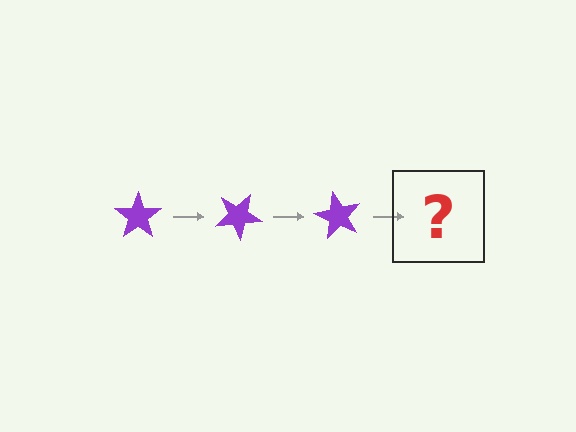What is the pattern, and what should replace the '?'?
The pattern is that the star rotates 30 degrees each step. The '?' should be a purple star rotated 90 degrees.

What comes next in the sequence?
The next element should be a purple star rotated 90 degrees.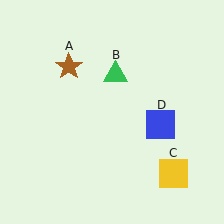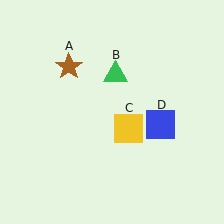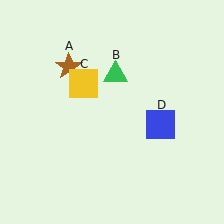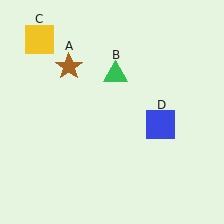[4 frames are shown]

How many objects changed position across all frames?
1 object changed position: yellow square (object C).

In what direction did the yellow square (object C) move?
The yellow square (object C) moved up and to the left.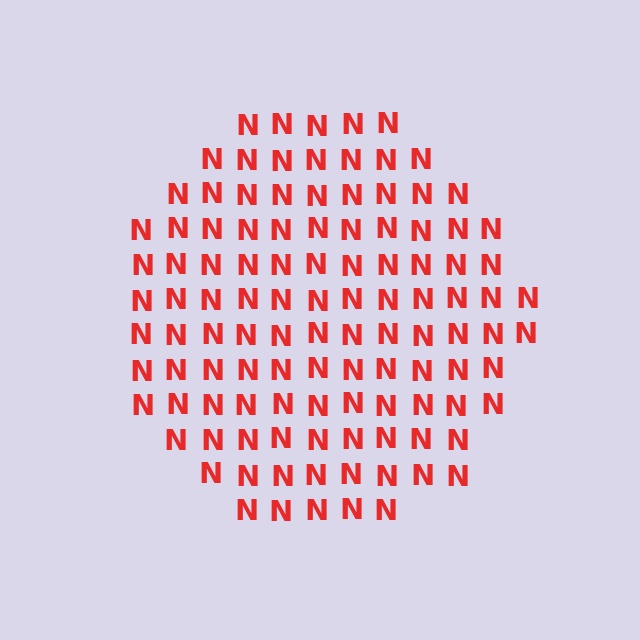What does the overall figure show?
The overall figure shows a circle.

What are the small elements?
The small elements are letter N's.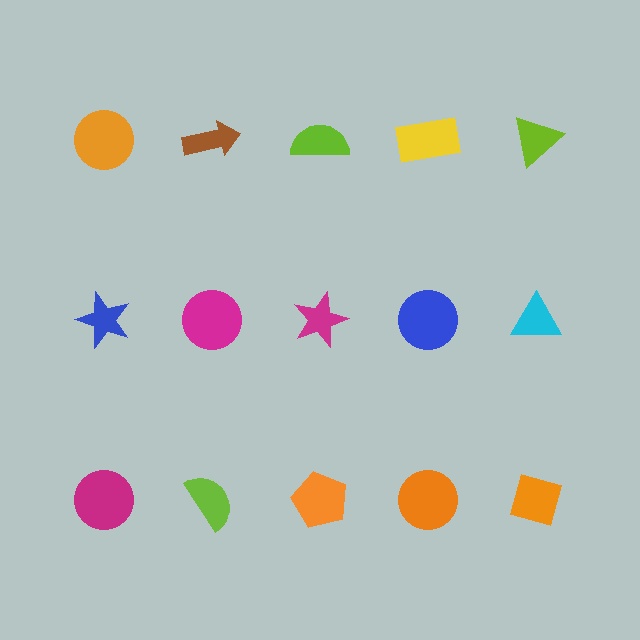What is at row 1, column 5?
A lime triangle.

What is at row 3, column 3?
An orange pentagon.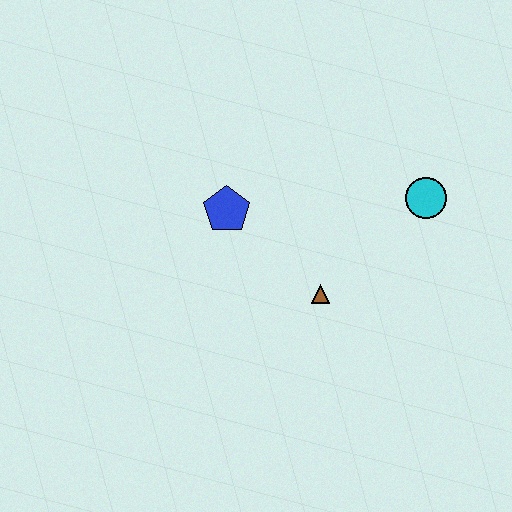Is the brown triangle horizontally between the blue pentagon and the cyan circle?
Yes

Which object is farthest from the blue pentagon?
The cyan circle is farthest from the blue pentagon.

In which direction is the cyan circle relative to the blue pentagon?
The cyan circle is to the right of the blue pentagon.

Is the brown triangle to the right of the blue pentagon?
Yes